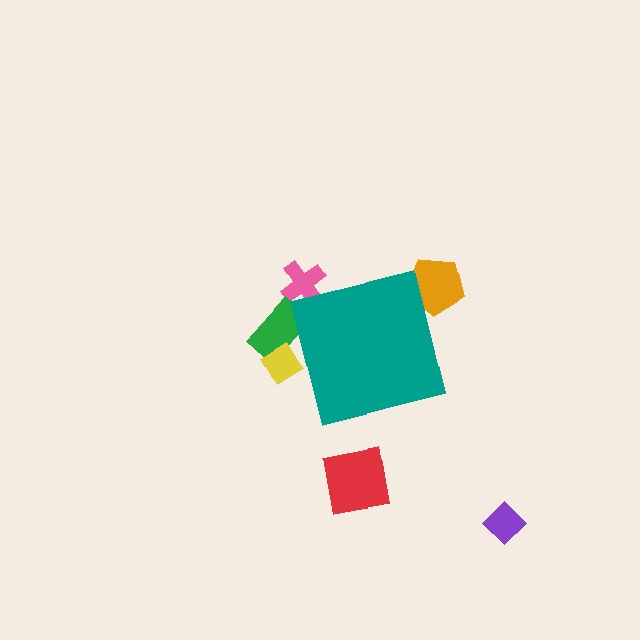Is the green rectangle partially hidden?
Yes, the green rectangle is partially hidden behind the teal square.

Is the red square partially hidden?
No, the red square is fully visible.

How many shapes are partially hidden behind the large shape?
4 shapes are partially hidden.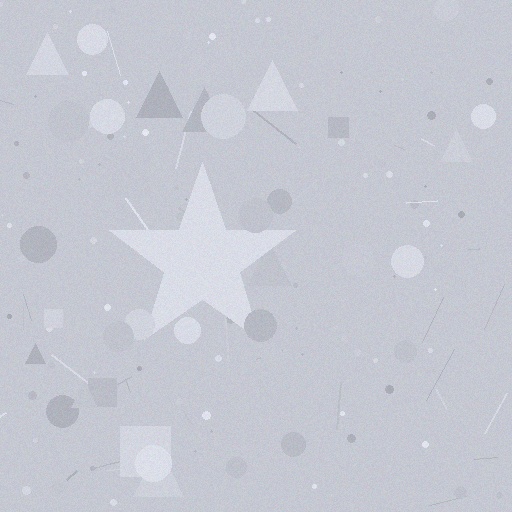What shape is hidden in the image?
A star is hidden in the image.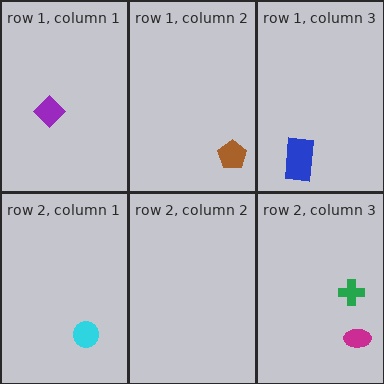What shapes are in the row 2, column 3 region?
The green cross, the magenta ellipse.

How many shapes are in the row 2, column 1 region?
1.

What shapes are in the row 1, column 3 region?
The blue rectangle.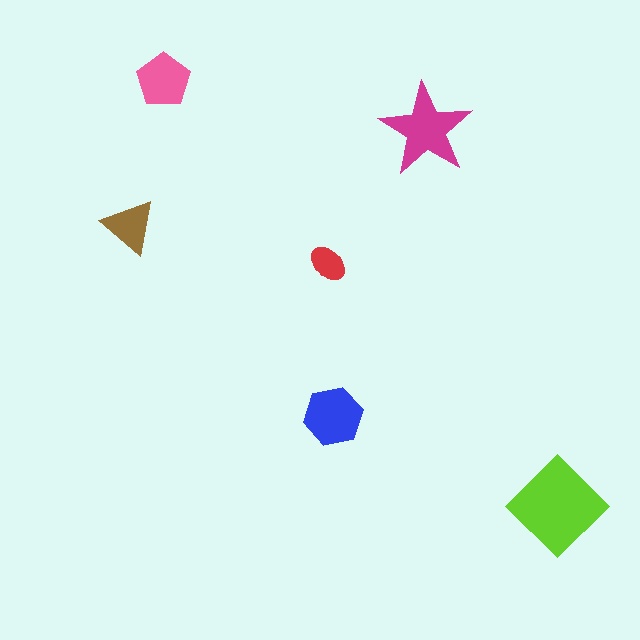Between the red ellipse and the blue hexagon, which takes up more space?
The blue hexagon.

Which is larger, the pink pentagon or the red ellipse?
The pink pentagon.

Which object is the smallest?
The red ellipse.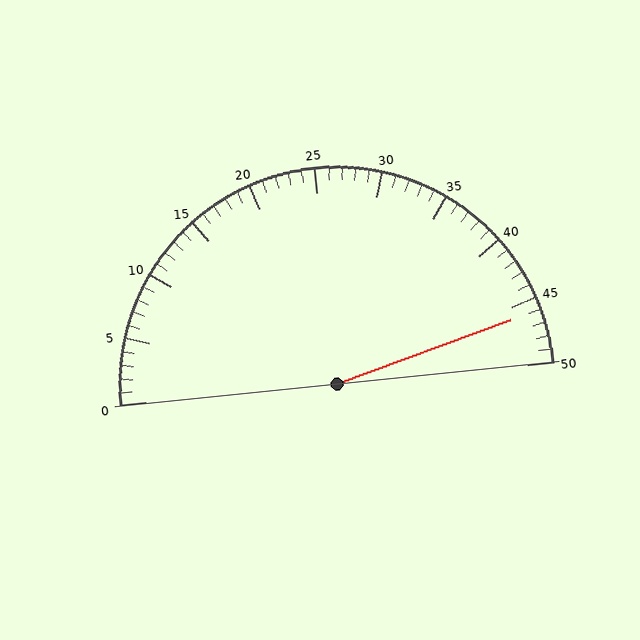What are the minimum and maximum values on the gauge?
The gauge ranges from 0 to 50.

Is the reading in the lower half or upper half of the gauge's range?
The reading is in the upper half of the range (0 to 50).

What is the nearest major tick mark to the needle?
The nearest major tick mark is 45.